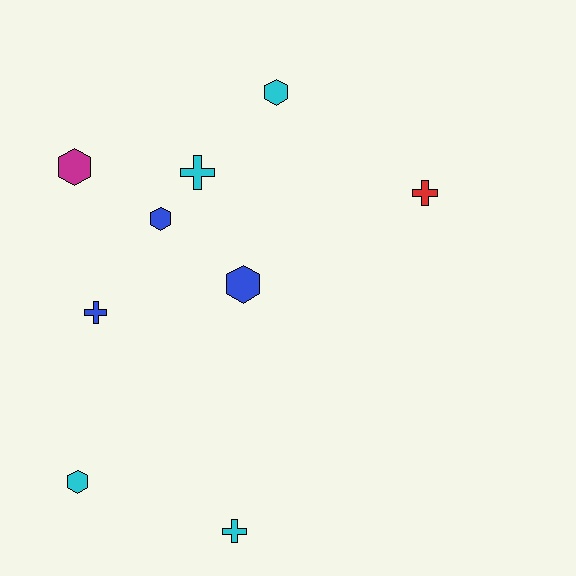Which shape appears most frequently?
Hexagon, with 5 objects.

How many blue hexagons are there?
There are 2 blue hexagons.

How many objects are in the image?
There are 9 objects.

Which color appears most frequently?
Cyan, with 4 objects.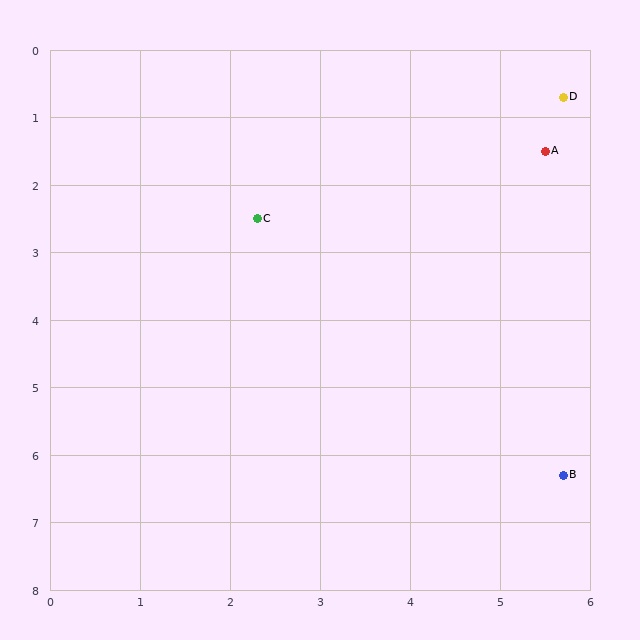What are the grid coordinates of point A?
Point A is at approximately (5.5, 1.5).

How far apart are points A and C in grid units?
Points A and C are about 3.4 grid units apart.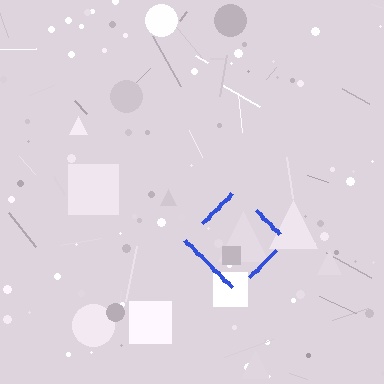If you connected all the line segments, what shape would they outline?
They would outline a diamond.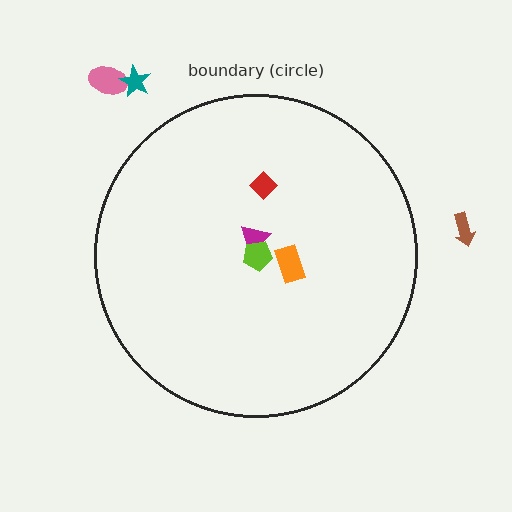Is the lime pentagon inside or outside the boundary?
Inside.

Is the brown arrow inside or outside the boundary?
Outside.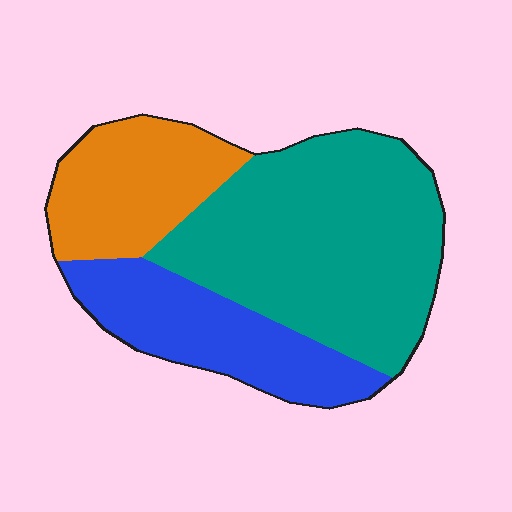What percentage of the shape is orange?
Orange takes up about one quarter (1/4) of the shape.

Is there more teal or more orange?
Teal.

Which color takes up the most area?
Teal, at roughly 50%.